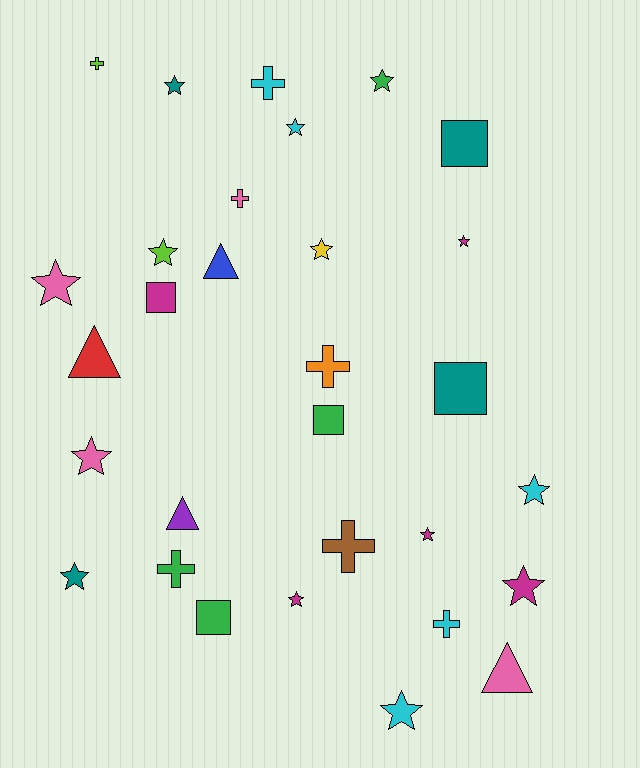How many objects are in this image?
There are 30 objects.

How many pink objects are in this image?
There are 4 pink objects.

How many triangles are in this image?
There are 4 triangles.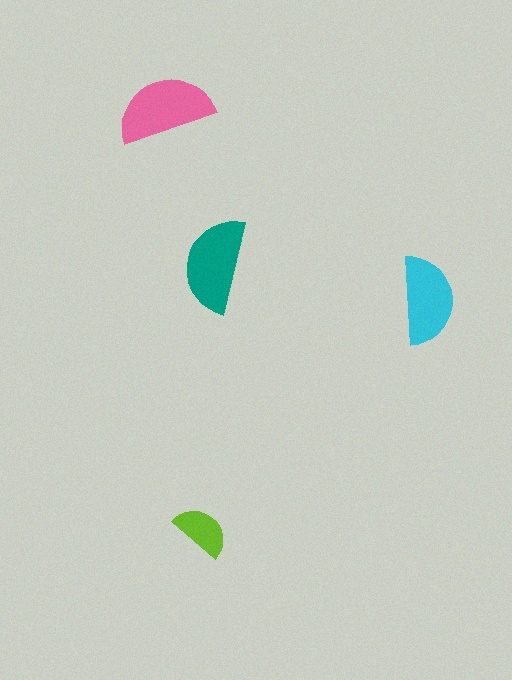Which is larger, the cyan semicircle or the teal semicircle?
The teal one.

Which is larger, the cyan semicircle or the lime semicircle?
The cyan one.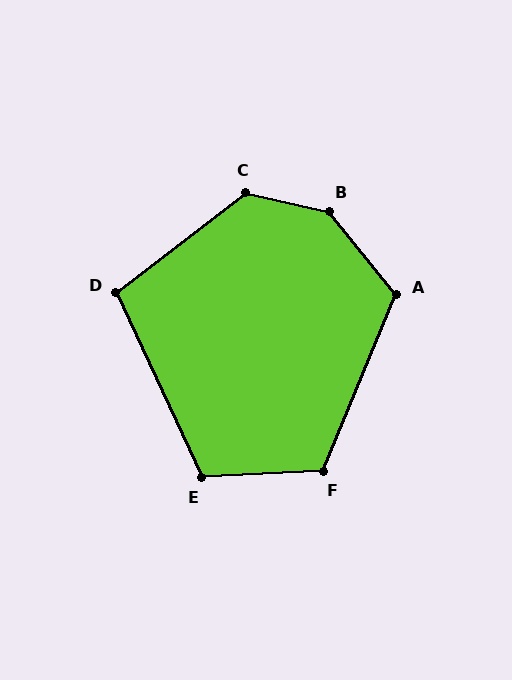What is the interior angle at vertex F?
Approximately 115 degrees (obtuse).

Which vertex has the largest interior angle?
B, at approximately 142 degrees.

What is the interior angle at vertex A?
Approximately 119 degrees (obtuse).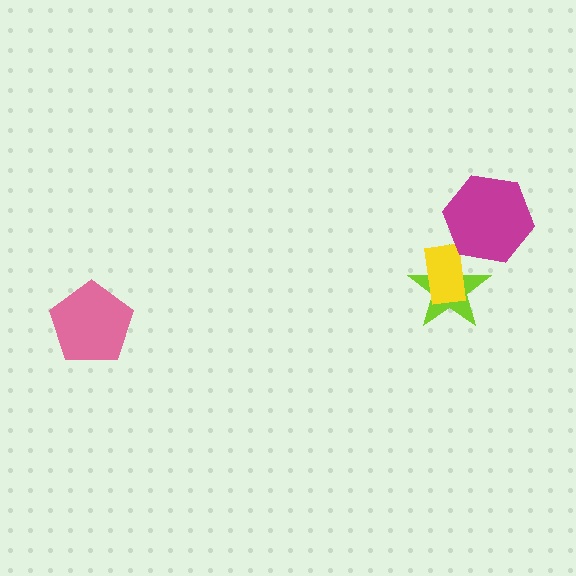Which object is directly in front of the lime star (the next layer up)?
The yellow rectangle is directly in front of the lime star.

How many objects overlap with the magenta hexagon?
1 object overlaps with the magenta hexagon.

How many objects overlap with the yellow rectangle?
1 object overlaps with the yellow rectangle.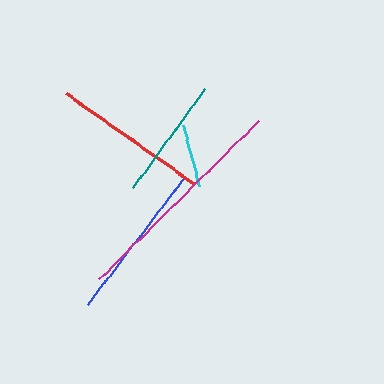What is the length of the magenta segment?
The magenta segment is approximately 225 pixels long.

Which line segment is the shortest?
The cyan line is the shortest at approximately 64 pixels.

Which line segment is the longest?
The magenta line is the longest at approximately 225 pixels.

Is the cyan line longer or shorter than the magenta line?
The magenta line is longer than the cyan line.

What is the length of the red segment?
The red segment is approximately 155 pixels long.